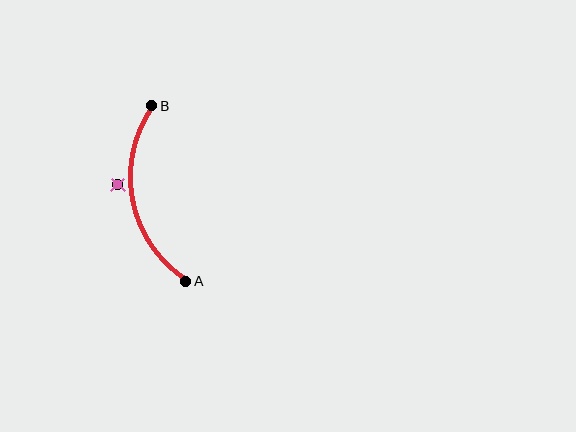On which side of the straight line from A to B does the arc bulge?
The arc bulges to the left of the straight line connecting A and B.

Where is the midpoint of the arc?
The arc midpoint is the point on the curve farthest from the straight line joining A and B. It sits to the left of that line.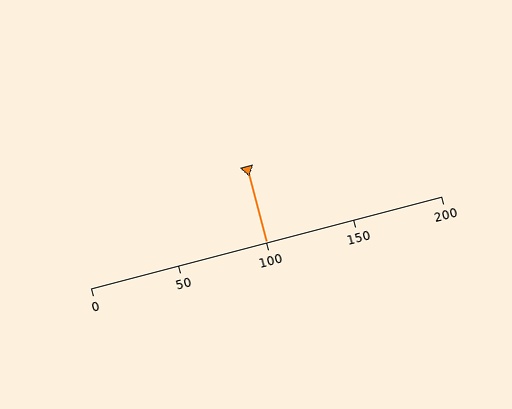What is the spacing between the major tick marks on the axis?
The major ticks are spaced 50 apart.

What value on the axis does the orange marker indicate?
The marker indicates approximately 100.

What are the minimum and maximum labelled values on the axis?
The axis runs from 0 to 200.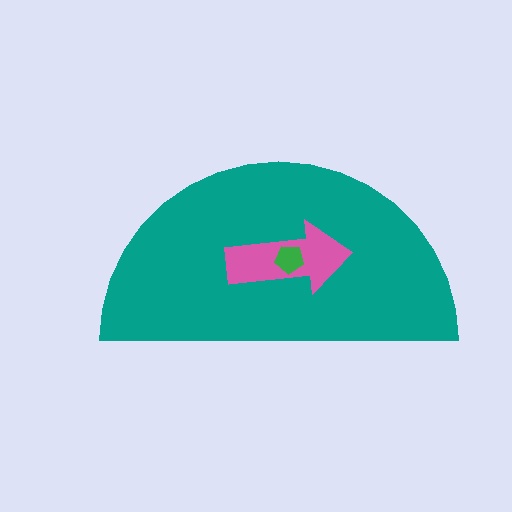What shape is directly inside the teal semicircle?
The pink arrow.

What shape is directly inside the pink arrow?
The green pentagon.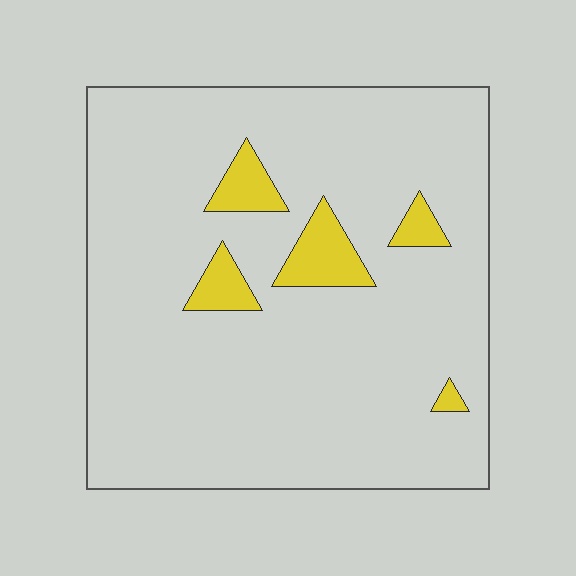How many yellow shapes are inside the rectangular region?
5.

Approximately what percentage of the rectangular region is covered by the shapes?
Approximately 10%.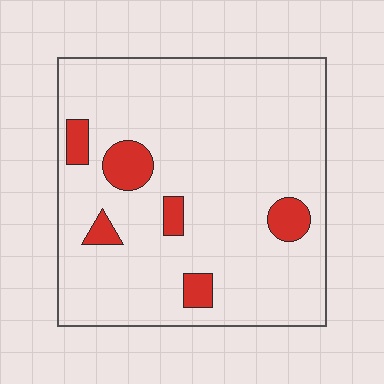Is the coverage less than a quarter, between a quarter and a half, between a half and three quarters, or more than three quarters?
Less than a quarter.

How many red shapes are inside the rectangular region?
6.